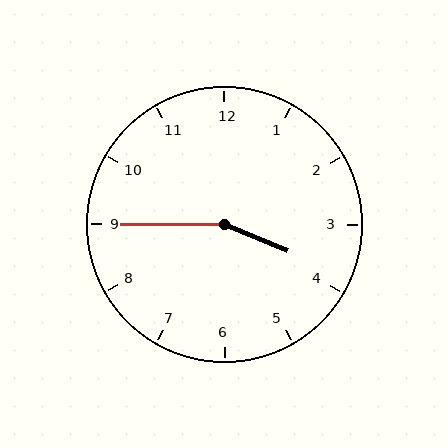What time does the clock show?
3:45.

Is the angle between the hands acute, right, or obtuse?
It is obtuse.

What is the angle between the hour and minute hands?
Approximately 158 degrees.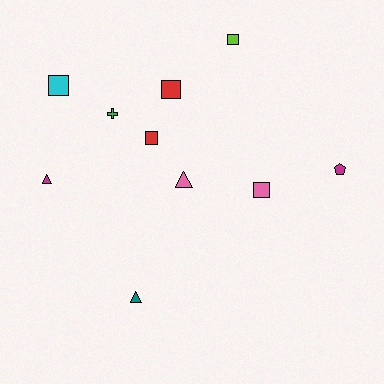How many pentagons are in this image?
There is 1 pentagon.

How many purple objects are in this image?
There are no purple objects.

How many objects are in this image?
There are 10 objects.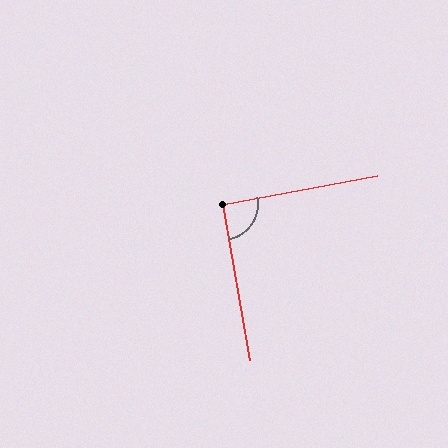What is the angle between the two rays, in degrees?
Approximately 91 degrees.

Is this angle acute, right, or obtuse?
It is approximately a right angle.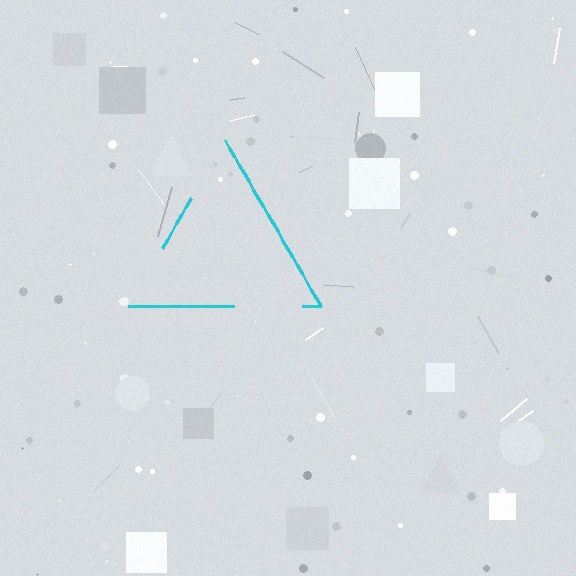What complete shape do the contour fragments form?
The contour fragments form a triangle.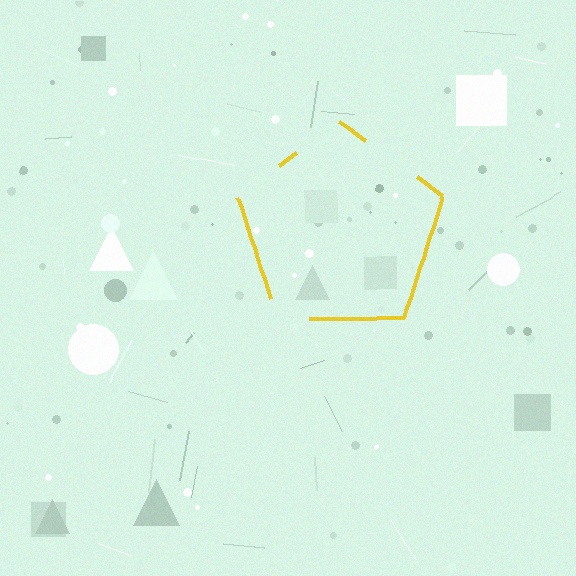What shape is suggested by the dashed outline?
The dashed outline suggests a pentagon.